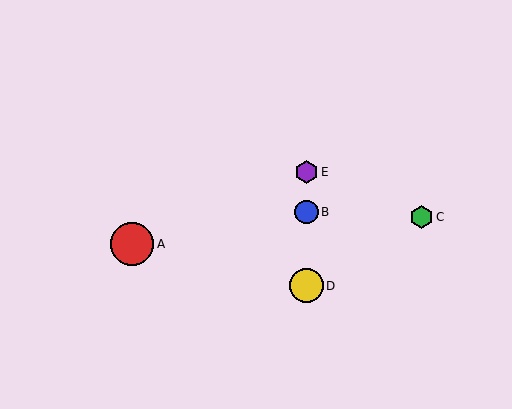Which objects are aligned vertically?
Objects B, D, E are aligned vertically.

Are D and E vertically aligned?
Yes, both are at x≈306.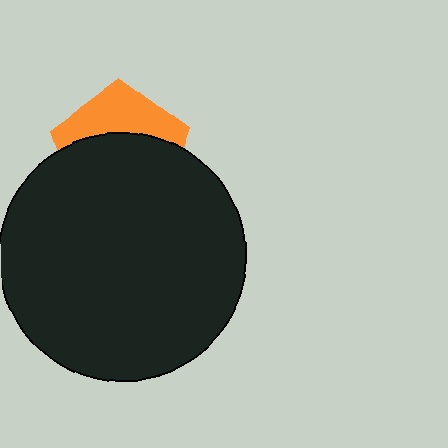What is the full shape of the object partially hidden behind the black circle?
The partially hidden object is an orange pentagon.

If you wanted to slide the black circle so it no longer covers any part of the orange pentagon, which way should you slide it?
Slide it down — that is the most direct way to separate the two shapes.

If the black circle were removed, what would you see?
You would see the complete orange pentagon.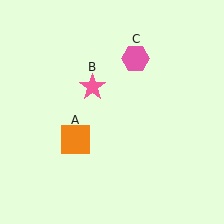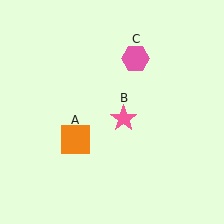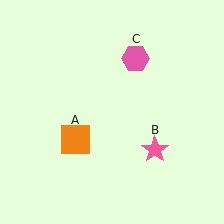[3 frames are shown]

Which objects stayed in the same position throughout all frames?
Orange square (object A) and pink hexagon (object C) remained stationary.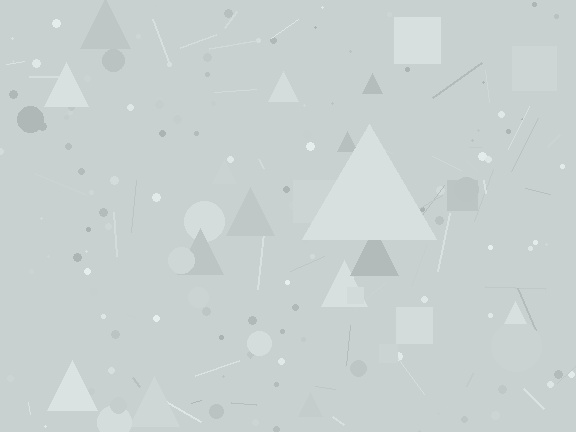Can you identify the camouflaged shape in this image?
The camouflaged shape is a triangle.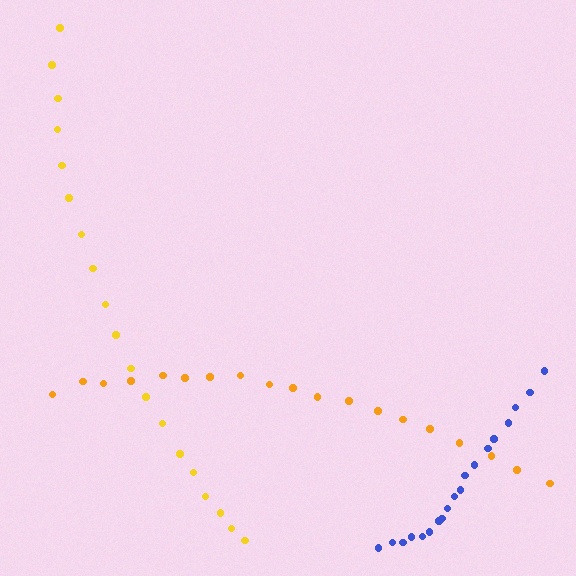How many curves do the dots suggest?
There are 3 distinct paths.